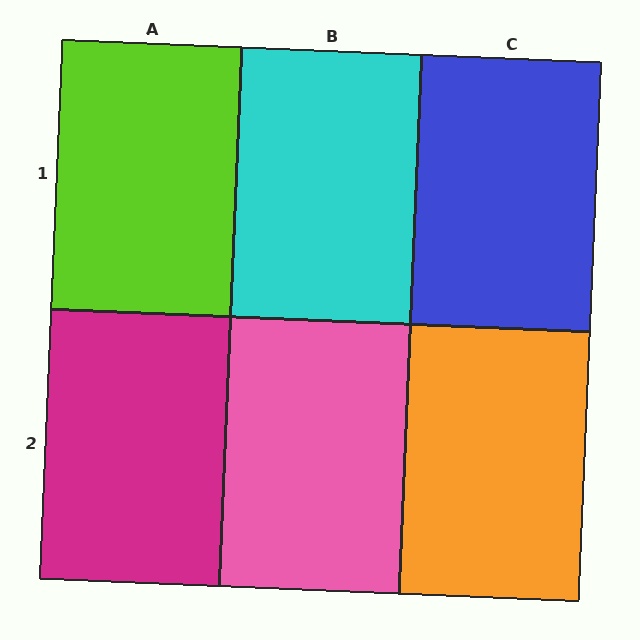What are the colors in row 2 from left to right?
Magenta, pink, orange.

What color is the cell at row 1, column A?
Lime.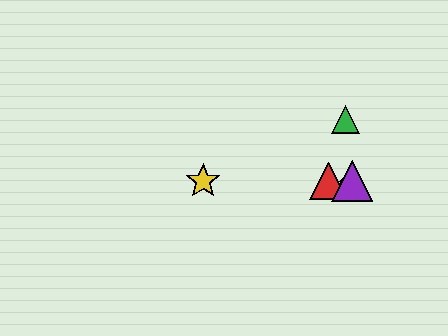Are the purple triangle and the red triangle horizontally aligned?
Yes, both are at y≈181.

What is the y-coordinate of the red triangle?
The red triangle is at y≈181.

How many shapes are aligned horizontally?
4 shapes (the red triangle, the blue diamond, the yellow star, the purple triangle) are aligned horizontally.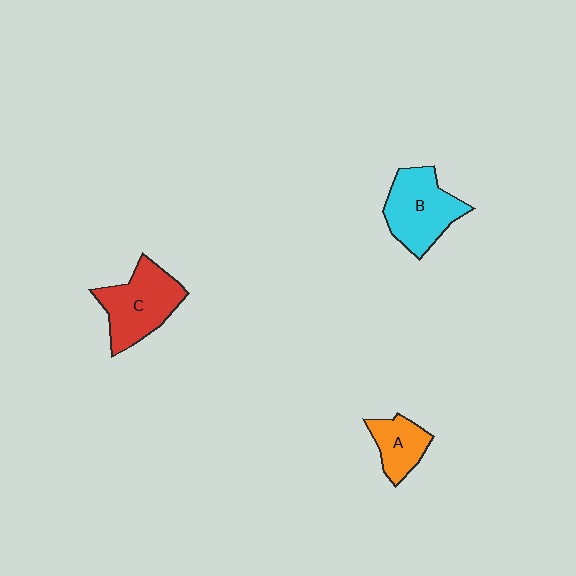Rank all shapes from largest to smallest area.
From largest to smallest: C (red), B (cyan), A (orange).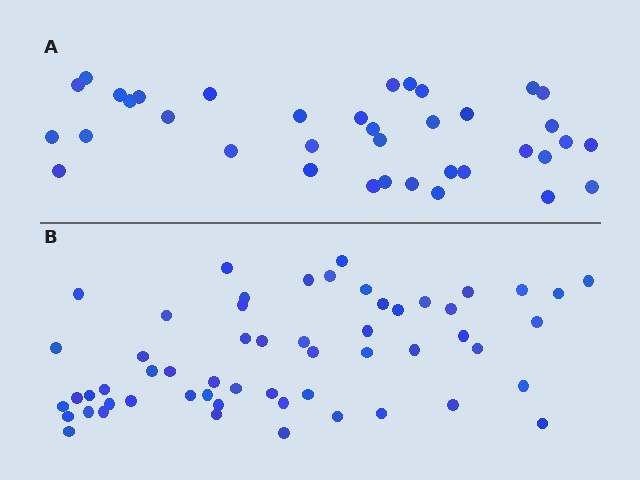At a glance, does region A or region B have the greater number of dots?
Region B (the bottom region) has more dots.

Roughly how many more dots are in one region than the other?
Region B has approximately 20 more dots than region A.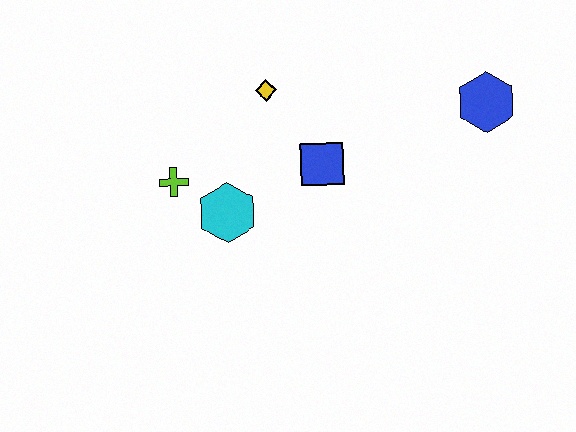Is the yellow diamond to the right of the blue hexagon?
No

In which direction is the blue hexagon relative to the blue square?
The blue hexagon is to the right of the blue square.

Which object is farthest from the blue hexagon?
The lime cross is farthest from the blue hexagon.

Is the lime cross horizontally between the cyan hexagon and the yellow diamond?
No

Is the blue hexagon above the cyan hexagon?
Yes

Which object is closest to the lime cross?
The cyan hexagon is closest to the lime cross.